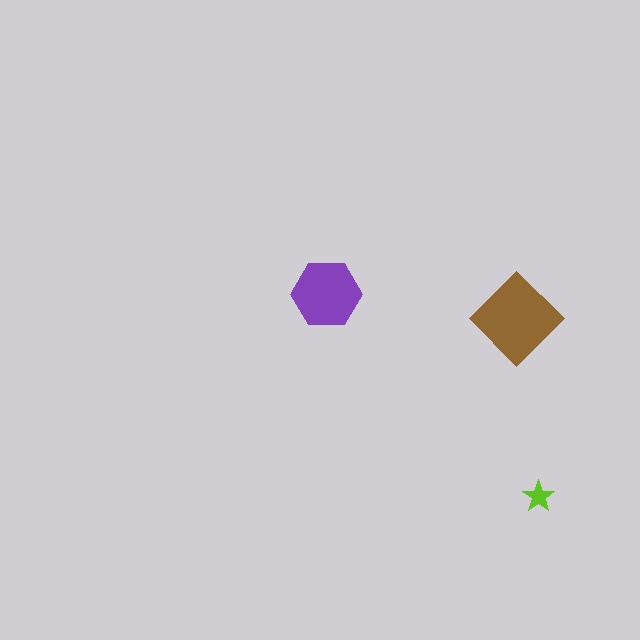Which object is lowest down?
The lime star is bottommost.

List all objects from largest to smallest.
The brown diamond, the purple hexagon, the lime star.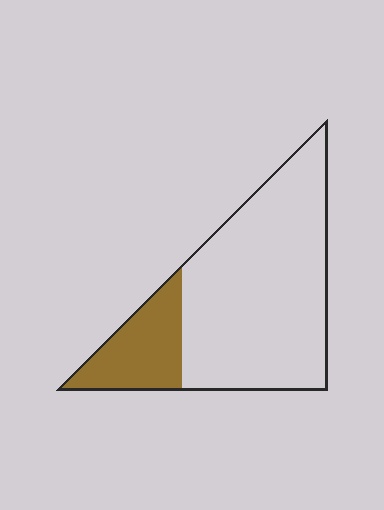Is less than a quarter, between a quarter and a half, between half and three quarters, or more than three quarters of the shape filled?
Less than a quarter.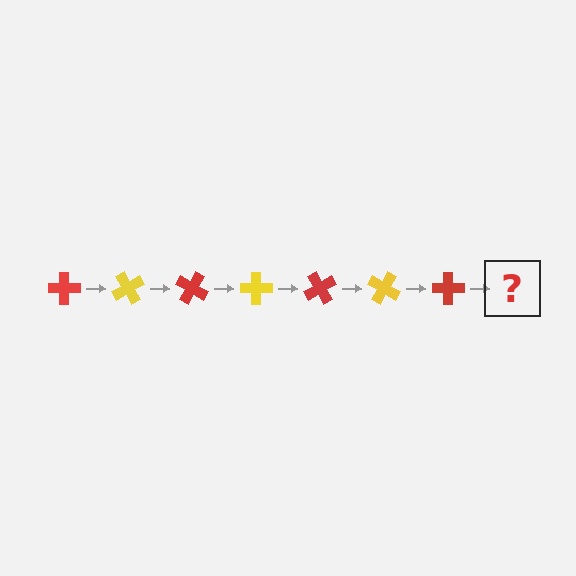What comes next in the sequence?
The next element should be a yellow cross, rotated 420 degrees from the start.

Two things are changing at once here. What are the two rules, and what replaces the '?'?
The two rules are that it rotates 60 degrees each step and the color cycles through red and yellow. The '?' should be a yellow cross, rotated 420 degrees from the start.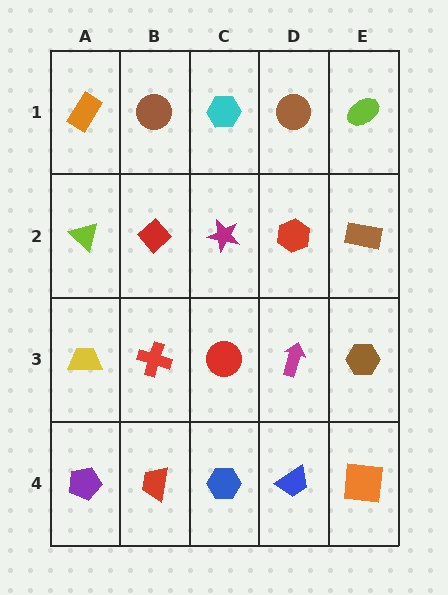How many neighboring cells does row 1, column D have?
3.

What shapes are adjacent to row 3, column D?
A red hexagon (row 2, column D), a blue trapezoid (row 4, column D), a red circle (row 3, column C), a brown hexagon (row 3, column E).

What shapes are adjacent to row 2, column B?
A brown circle (row 1, column B), a red cross (row 3, column B), a lime triangle (row 2, column A), a magenta star (row 2, column C).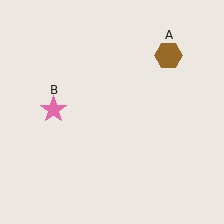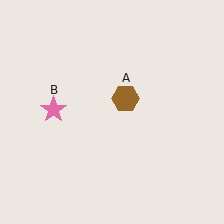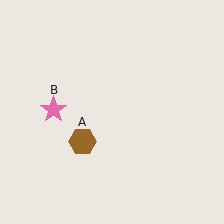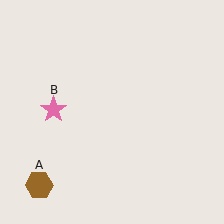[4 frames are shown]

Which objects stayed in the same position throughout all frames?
Pink star (object B) remained stationary.